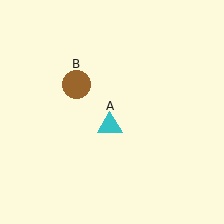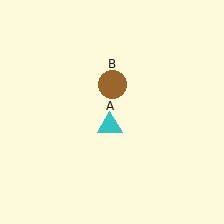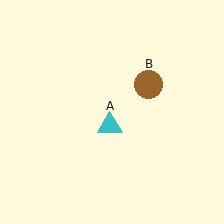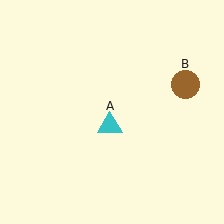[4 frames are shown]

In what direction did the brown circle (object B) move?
The brown circle (object B) moved right.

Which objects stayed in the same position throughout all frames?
Cyan triangle (object A) remained stationary.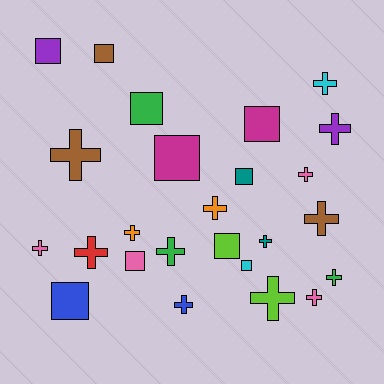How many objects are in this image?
There are 25 objects.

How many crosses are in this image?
There are 15 crosses.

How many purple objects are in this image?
There are 2 purple objects.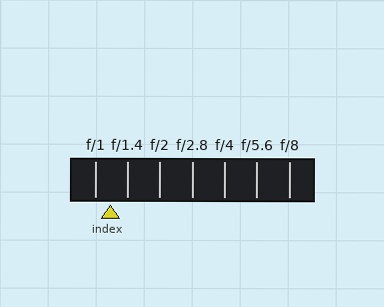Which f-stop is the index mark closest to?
The index mark is closest to f/1.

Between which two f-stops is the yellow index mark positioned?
The index mark is between f/1 and f/1.4.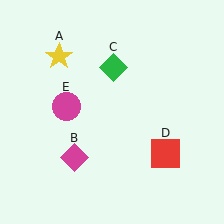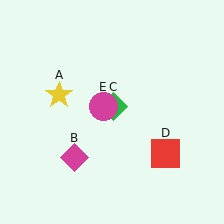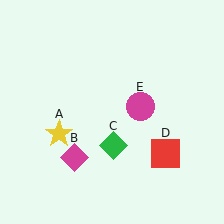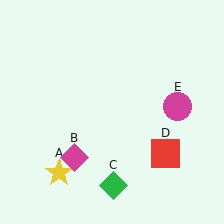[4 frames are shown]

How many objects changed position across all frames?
3 objects changed position: yellow star (object A), green diamond (object C), magenta circle (object E).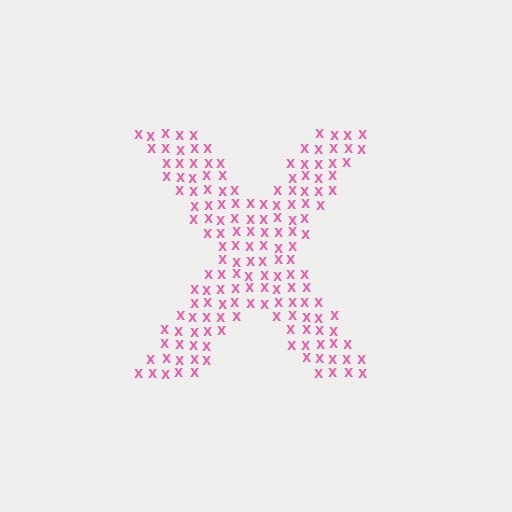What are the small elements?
The small elements are letter X's.